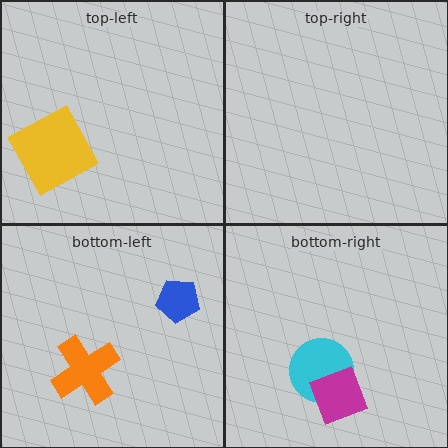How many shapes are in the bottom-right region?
2.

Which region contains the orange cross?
The bottom-left region.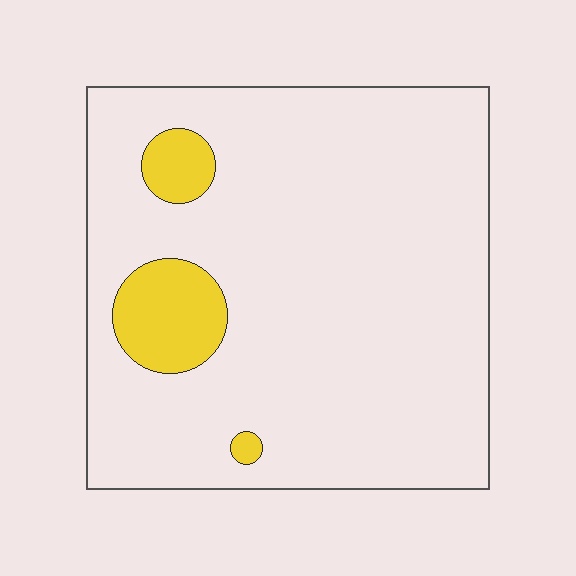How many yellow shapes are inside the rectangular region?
3.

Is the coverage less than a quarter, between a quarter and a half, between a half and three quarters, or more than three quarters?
Less than a quarter.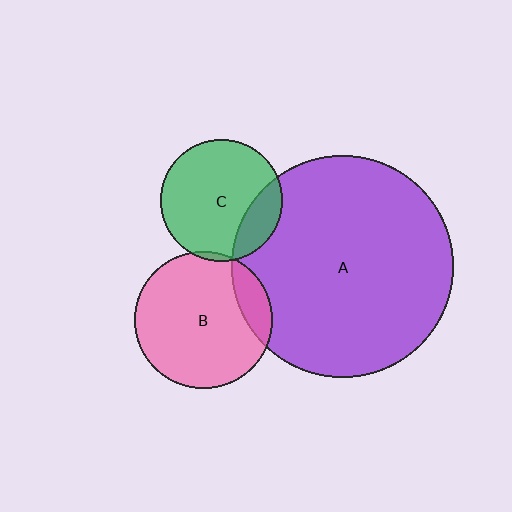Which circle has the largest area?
Circle A (purple).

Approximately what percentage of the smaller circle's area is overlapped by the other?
Approximately 5%.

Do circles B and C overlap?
Yes.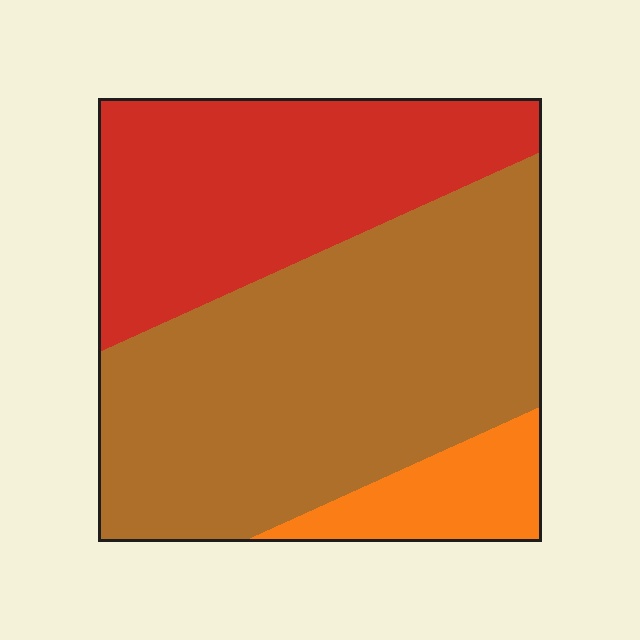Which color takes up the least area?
Orange, at roughly 10%.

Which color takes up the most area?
Brown, at roughly 55%.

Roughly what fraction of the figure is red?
Red covers about 35% of the figure.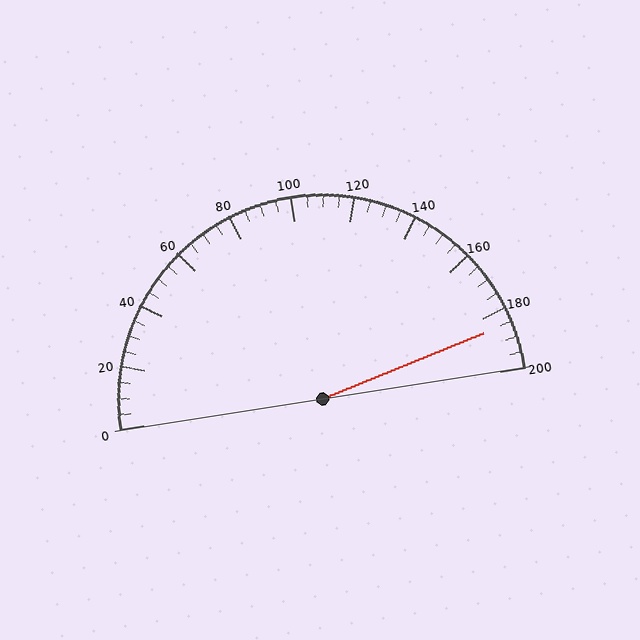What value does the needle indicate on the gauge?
The needle indicates approximately 185.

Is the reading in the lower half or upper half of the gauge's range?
The reading is in the upper half of the range (0 to 200).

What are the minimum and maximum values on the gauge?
The gauge ranges from 0 to 200.